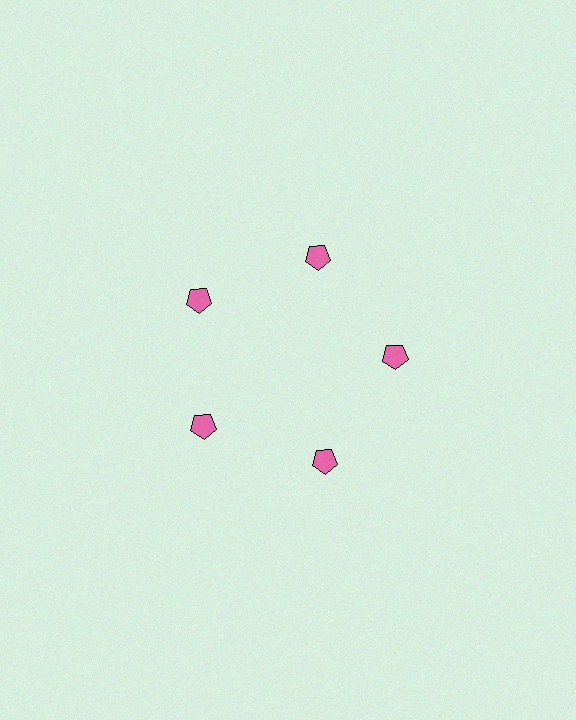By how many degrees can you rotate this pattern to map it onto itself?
The pattern maps onto itself every 72 degrees of rotation.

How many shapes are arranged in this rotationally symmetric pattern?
There are 5 shapes, arranged in 5 groups of 1.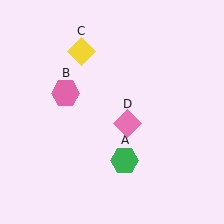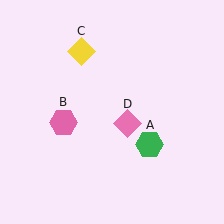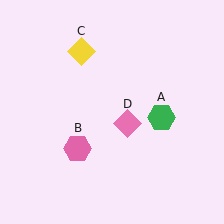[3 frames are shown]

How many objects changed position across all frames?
2 objects changed position: green hexagon (object A), pink hexagon (object B).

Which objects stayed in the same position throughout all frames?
Yellow diamond (object C) and pink diamond (object D) remained stationary.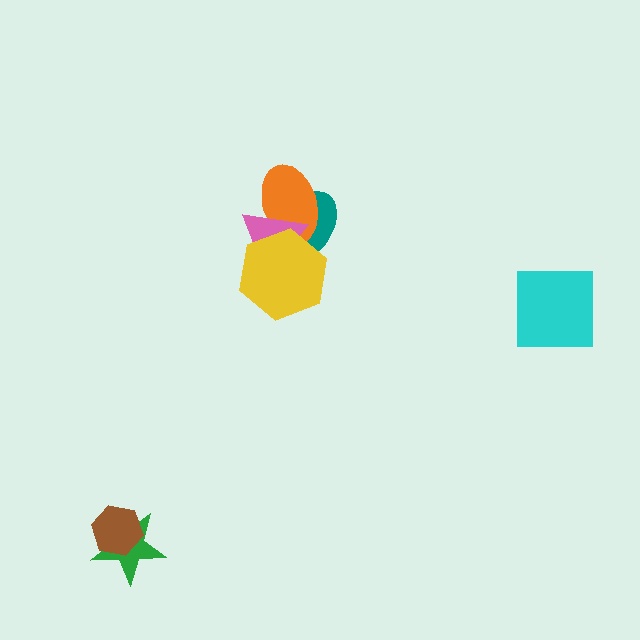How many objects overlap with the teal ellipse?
3 objects overlap with the teal ellipse.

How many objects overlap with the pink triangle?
3 objects overlap with the pink triangle.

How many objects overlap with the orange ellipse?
3 objects overlap with the orange ellipse.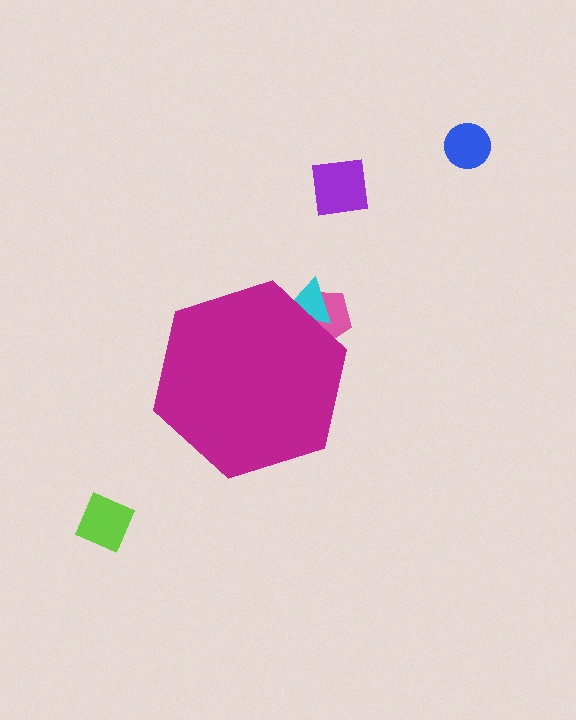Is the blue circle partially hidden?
No, the blue circle is fully visible.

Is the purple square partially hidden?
No, the purple square is fully visible.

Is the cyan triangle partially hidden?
Yes, the cyan triangle is partially hidden behind the magenta hexagon.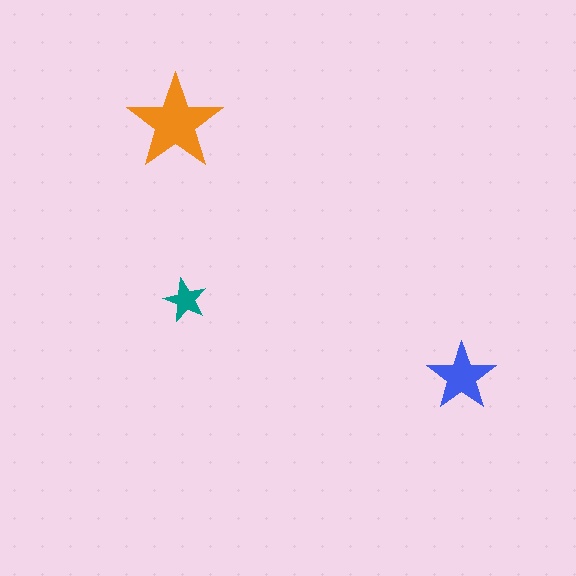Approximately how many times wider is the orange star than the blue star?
About 1.5 times wider.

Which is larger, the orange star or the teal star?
The orange one.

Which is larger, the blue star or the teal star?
The blue one.